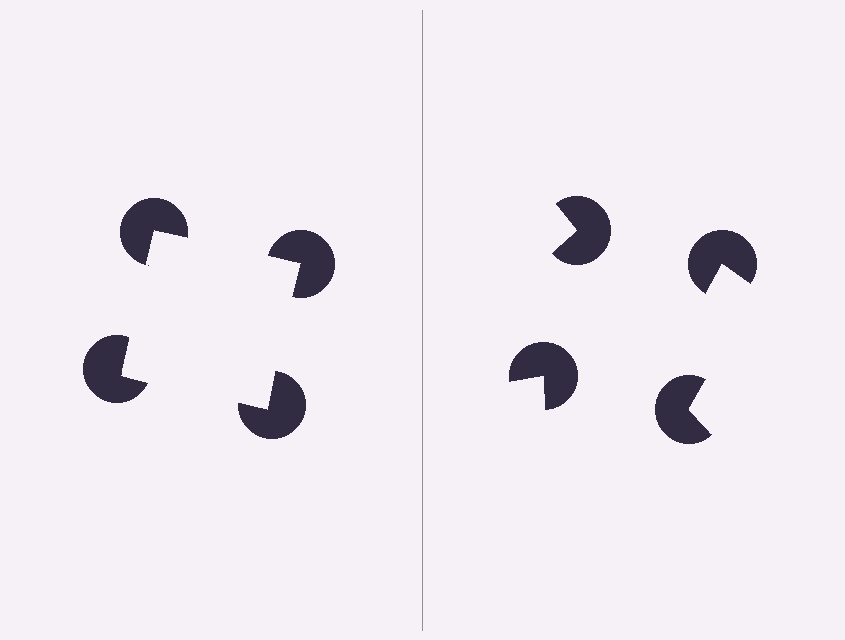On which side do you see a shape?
An illusory square appears on the left side. On the right side the wedge cuts are rotated, so no coherent shape forms.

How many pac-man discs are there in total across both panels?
8 — 4 on each side.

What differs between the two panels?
The pac-man discs are positioned identically on both sides; only the wedge orientations differ. On the left they align to a square; on the right they are misaligned.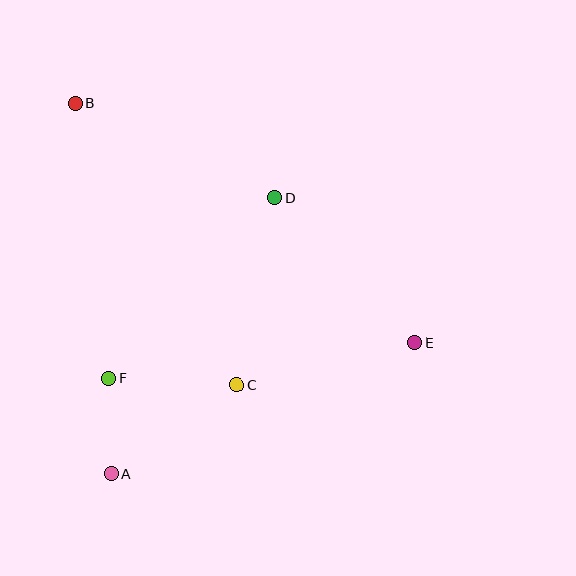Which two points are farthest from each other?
Points B and E are farthest from each other.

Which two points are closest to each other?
Points A and F are closest to each other.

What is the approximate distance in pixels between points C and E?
The distance between C and E is approximately 184 pixels.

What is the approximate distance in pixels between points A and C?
The distance between A and C is approximately 154 pixels.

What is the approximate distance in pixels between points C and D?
The distance between C and D is approximately 191 pixels.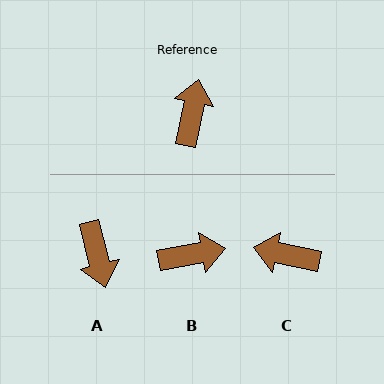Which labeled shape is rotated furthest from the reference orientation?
A, about 154 degrees away.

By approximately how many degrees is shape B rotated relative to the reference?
Approximately 68 degrees clockwise.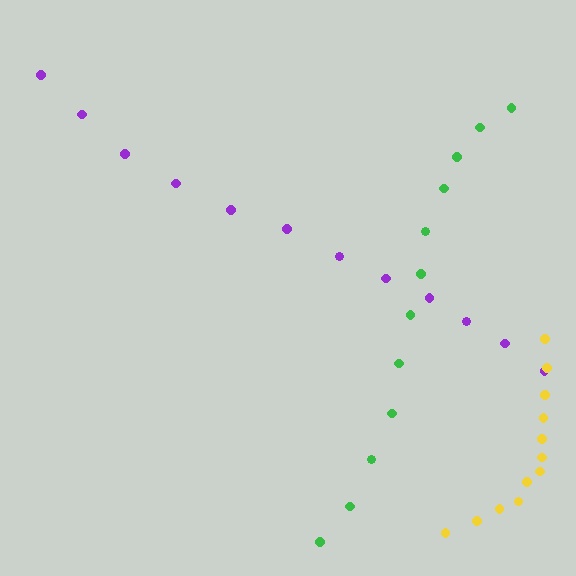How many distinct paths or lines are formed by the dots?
There are 3 distinct paths.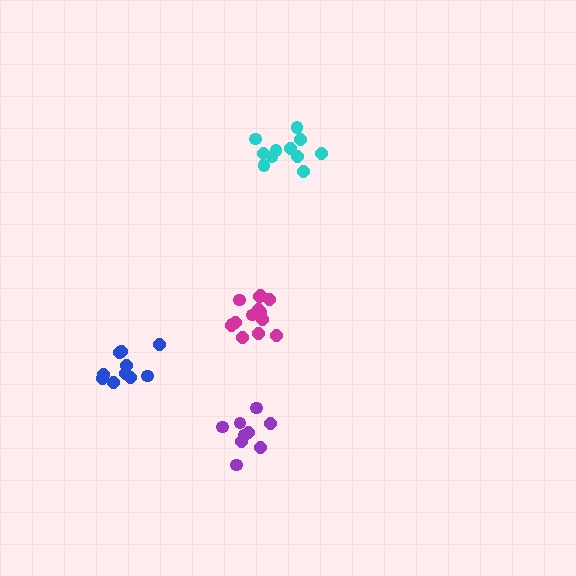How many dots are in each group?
Group 1: 11 dots, Group 2: 9 dots, Group 3: 10 dots, Group 4: 14 dots (44 total).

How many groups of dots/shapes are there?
There are 4 groups.